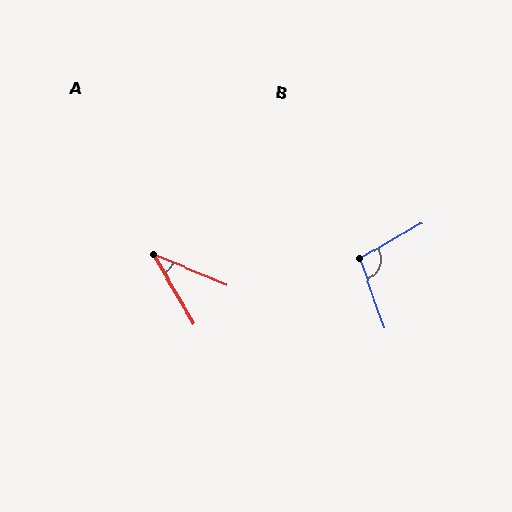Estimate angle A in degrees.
Approximately 37 degrees.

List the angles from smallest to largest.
A (37°), B (101°).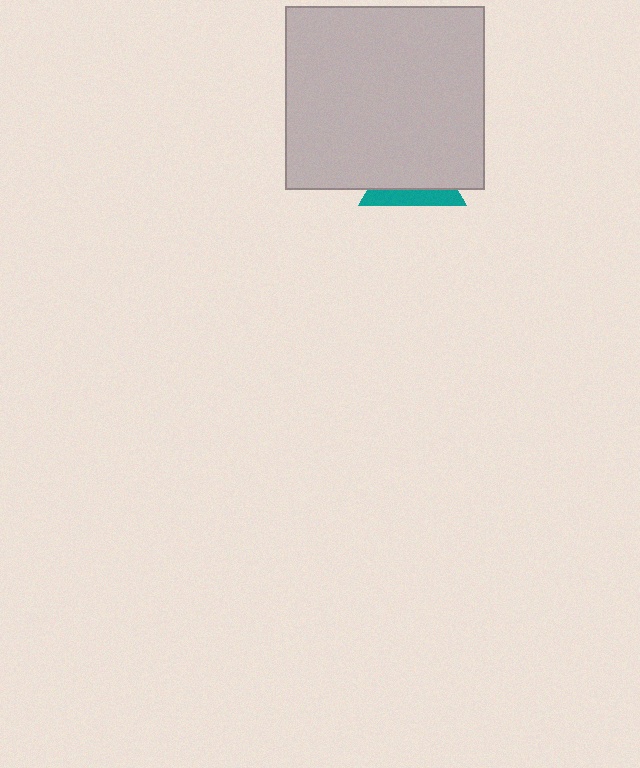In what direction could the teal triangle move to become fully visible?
The teal triangle could move down. That would shift it out from behind the light gray rectangle entirely.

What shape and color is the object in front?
The object in front is a light gray rectangle.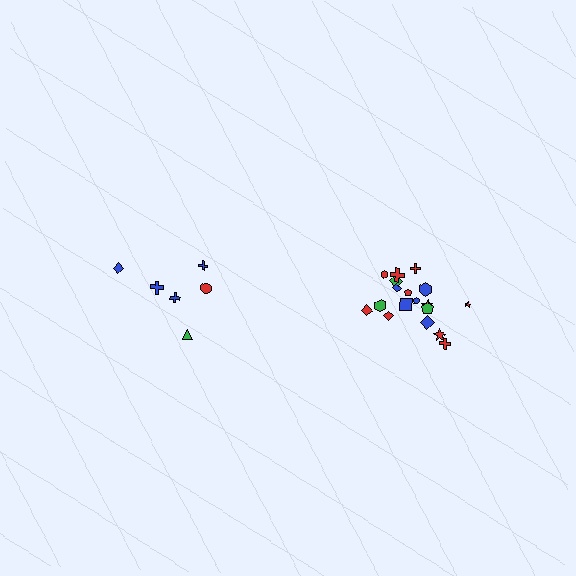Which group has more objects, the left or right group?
The right group.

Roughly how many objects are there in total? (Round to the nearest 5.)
Roughly 25 objects in total.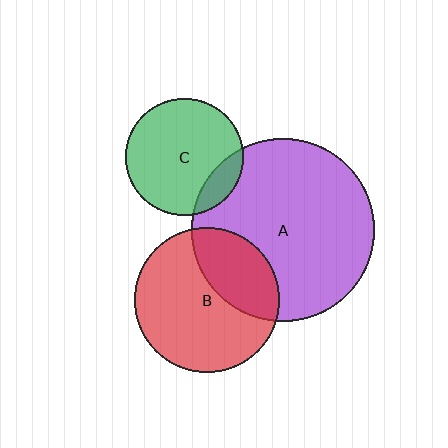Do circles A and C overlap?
Yes.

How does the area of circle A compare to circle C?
Approximately 2.4 times.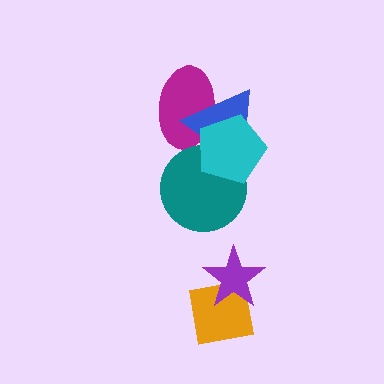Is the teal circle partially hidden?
Yes, it is partially covered by another shape.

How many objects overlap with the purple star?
1 object overlaps with the purple star.